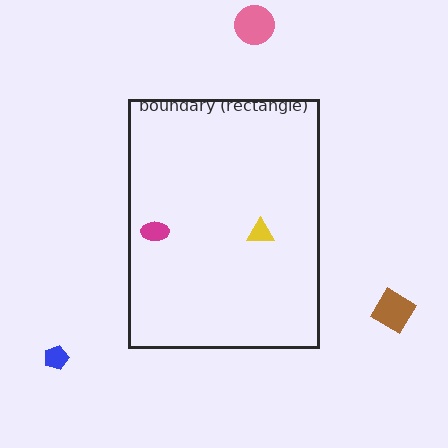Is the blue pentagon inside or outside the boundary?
Outside.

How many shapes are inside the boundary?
2 inside, 3 outside.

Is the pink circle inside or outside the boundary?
Outside.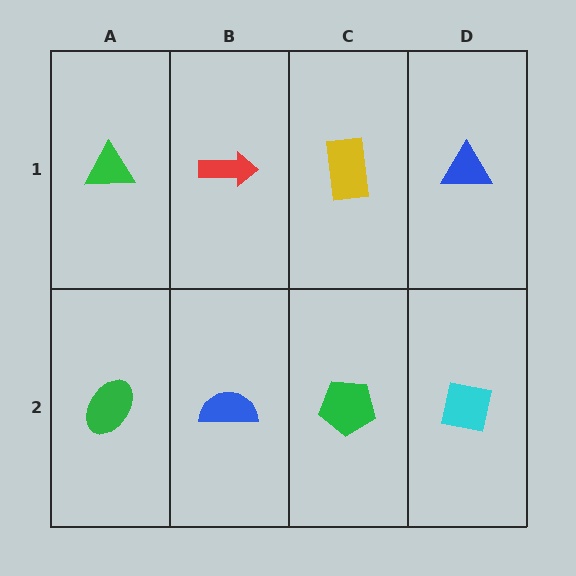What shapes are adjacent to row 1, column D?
A cyan square (row 2, column D), a yellow rectangle (row 1, column C).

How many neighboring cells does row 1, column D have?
2.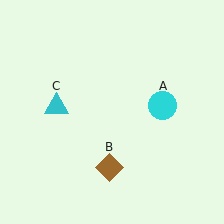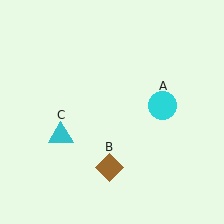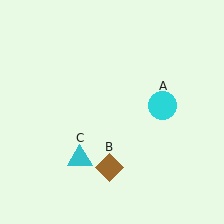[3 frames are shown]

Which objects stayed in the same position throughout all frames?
Cyan circle (object A) and brown diamond (object B) remained stationary.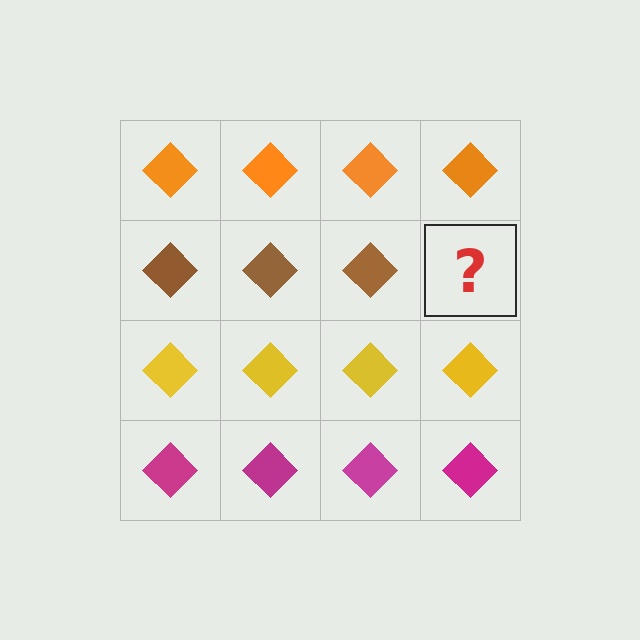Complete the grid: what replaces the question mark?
The question mark should be replaced with a brown diamond.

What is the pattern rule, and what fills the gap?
The rule is that each row has a consistent color. The gap should be filled with a brown diamond.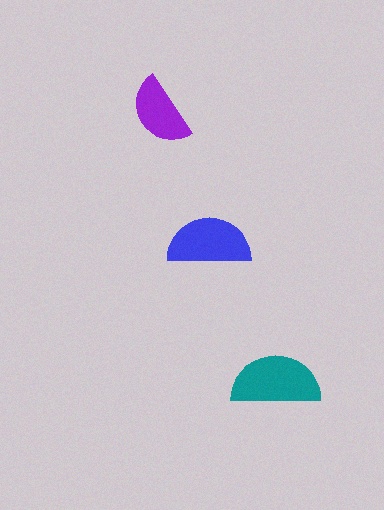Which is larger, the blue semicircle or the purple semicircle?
The blue one.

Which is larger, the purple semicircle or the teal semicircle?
The teal one.